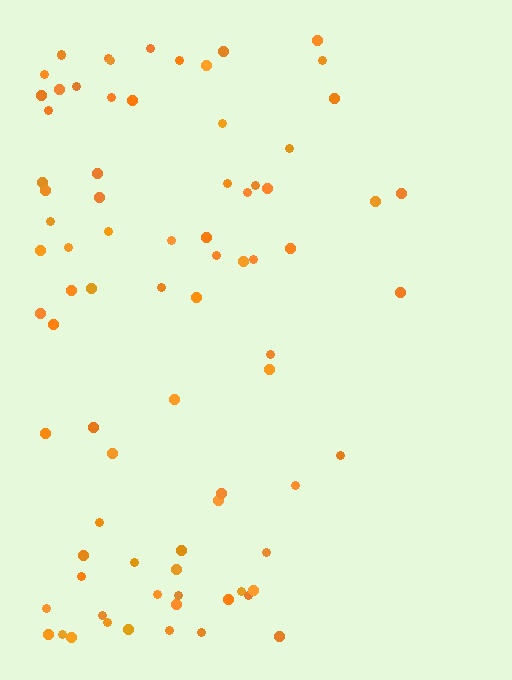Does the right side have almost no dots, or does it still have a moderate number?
Still a moderate number, just noticeably fewer than the left.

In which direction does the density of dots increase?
From right to left, with the left side densest.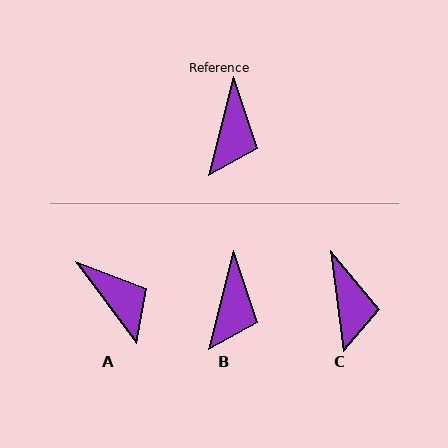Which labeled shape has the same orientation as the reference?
B.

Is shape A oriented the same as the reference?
No, it is off by about 51 degrees.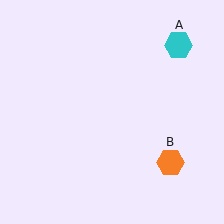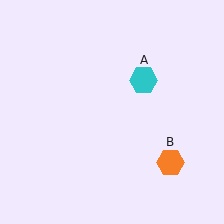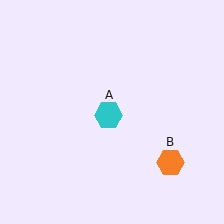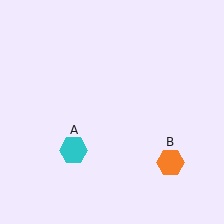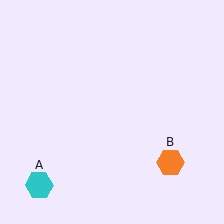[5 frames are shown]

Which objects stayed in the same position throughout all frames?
Orange hexagon (object B) remained stationary.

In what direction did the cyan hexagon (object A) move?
The cyan hexagon (object A) moved down and to the left.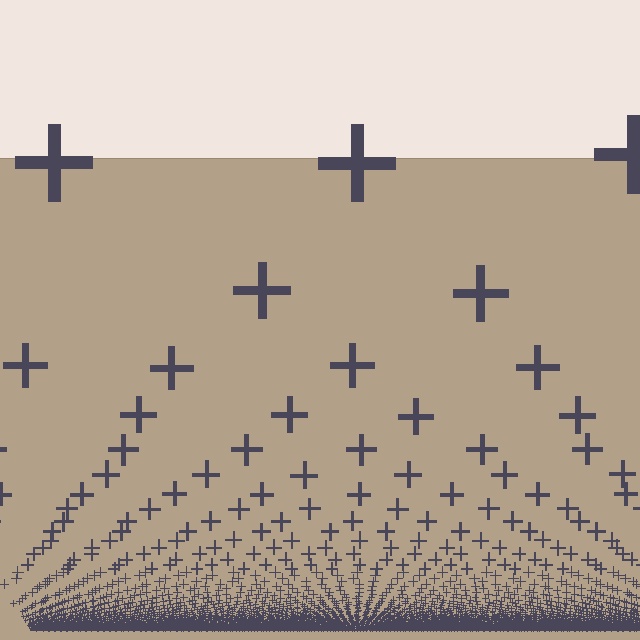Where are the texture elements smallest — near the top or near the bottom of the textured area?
Near the bottom.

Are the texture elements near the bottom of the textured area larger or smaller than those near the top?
Smaller. The gradient is inverted — elements near the bottom are smaller and denser.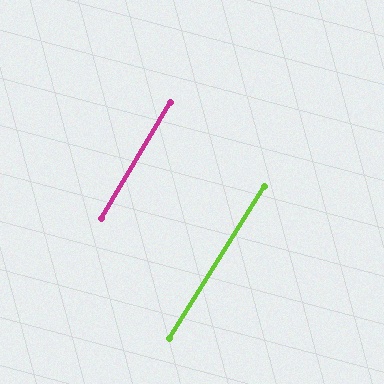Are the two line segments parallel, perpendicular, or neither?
Parallel — their directions differ by only 1.0°.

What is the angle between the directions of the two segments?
Approximately 1 degree.